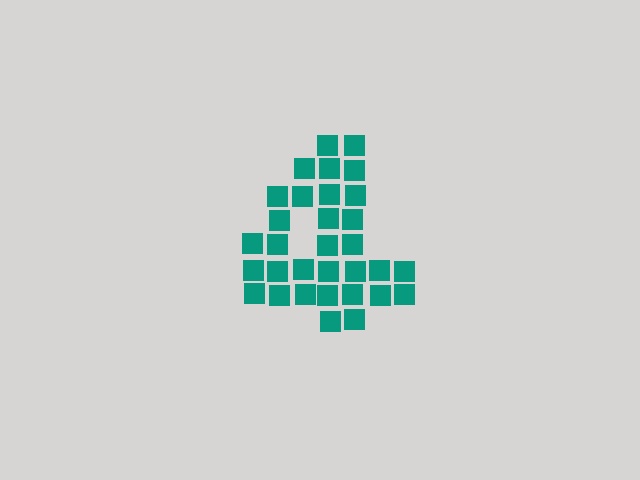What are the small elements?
The small elements are squares.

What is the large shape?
The large shape is the digit 4.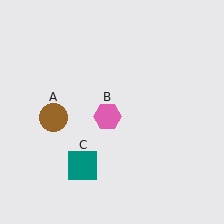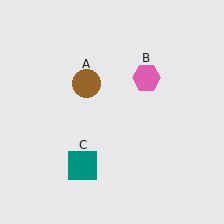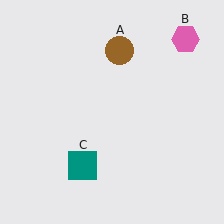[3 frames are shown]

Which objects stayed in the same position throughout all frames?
Teal square (object C) remained stationary.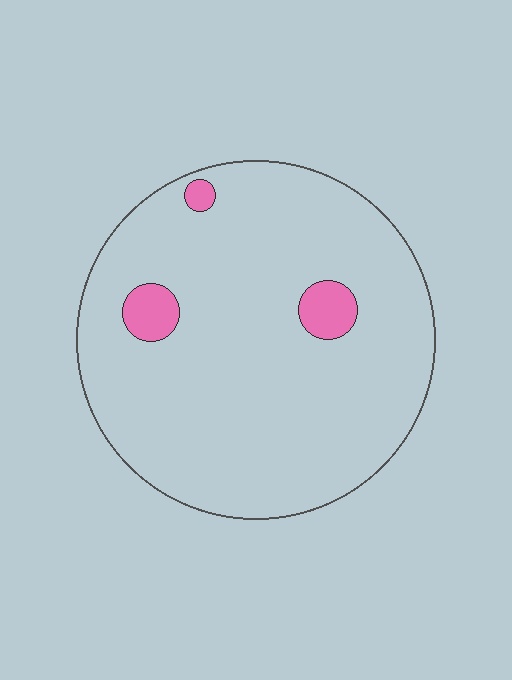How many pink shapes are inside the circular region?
3.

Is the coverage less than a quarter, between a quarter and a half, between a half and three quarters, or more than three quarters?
Less than a quarter.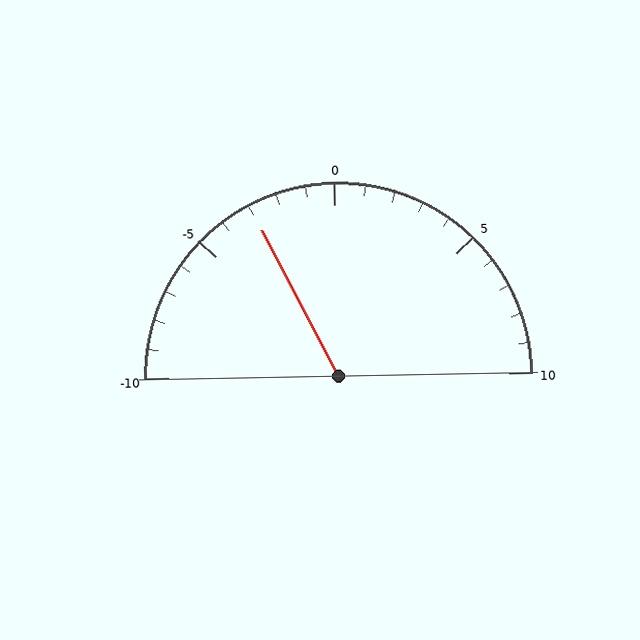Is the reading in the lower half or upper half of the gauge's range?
The reading is in the lower half of the range (-10 to 10).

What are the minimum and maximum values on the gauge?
The gauge ranges from -10 to 10.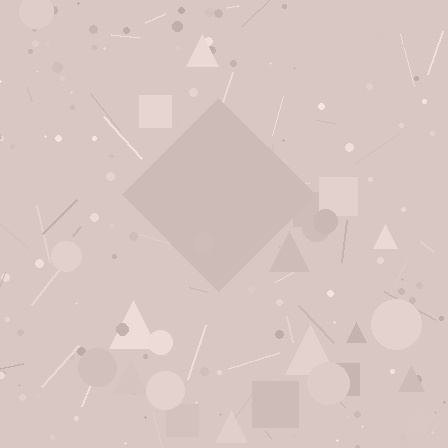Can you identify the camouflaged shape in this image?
The camouflaged shape is a diamond.